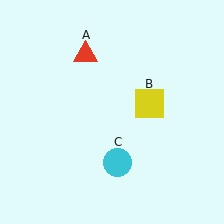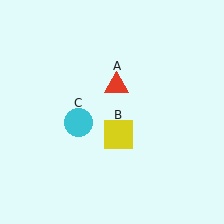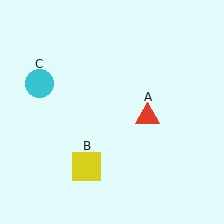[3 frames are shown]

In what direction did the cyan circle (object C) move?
The cyan circle (object C) moved up and to the left.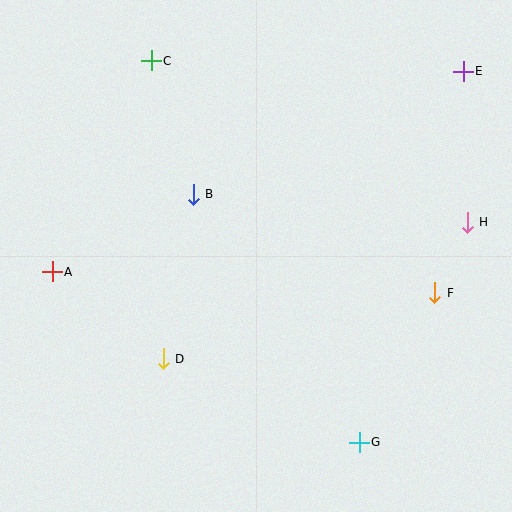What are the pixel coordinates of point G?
Point G is at (359, 442).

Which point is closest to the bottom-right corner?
Point G is closest to the bottom-right corner.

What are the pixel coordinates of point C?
Point C is at (151, 61).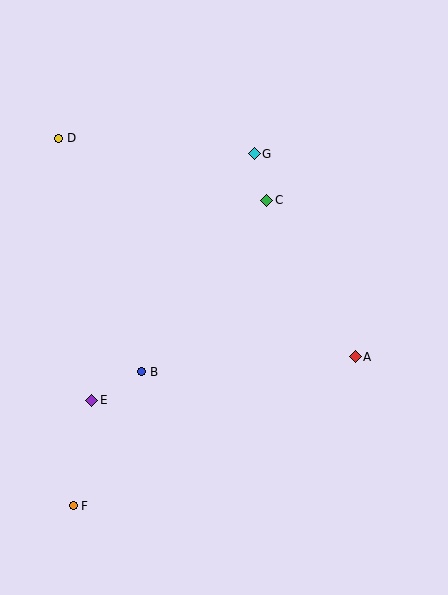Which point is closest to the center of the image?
Point C at (267, 200) is closest to the center.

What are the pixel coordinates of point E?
Point E is at (92, 400).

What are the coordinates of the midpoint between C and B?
The midpoint between C and B is at (204, 286).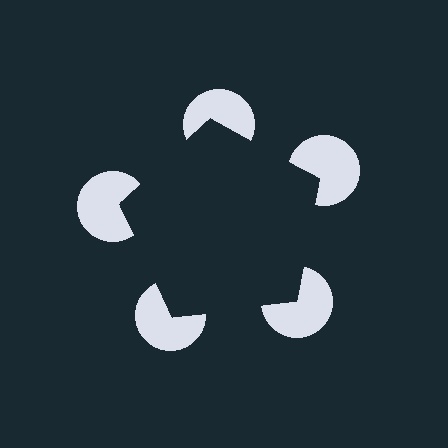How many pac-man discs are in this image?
There are 5 — one at each vertex of the illusory pentagon.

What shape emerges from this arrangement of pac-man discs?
An illusory pentagon — its edges are inferred from the aligned wedge cuts in the pac-man discs, not physically drawn.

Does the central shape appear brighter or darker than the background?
It typically appears slightly darker than the background, even though no actual brightness change is drawn.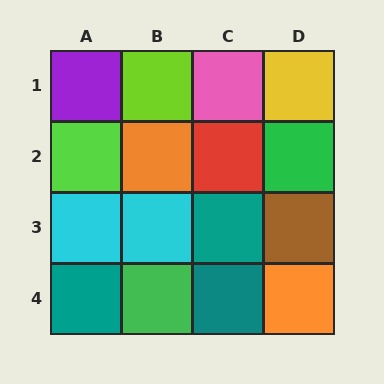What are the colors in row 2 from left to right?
Lime, orange, red, green.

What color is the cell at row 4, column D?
Orange.